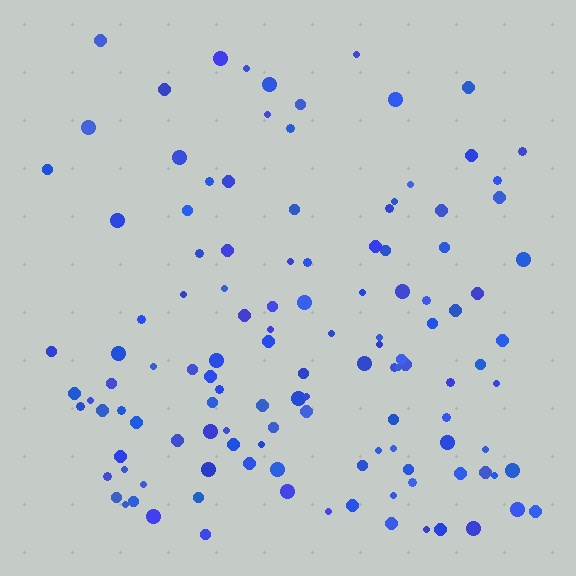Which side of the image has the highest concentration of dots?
The bottom.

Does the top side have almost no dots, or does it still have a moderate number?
Still a moderate number, just noticeably fewer than the bottom.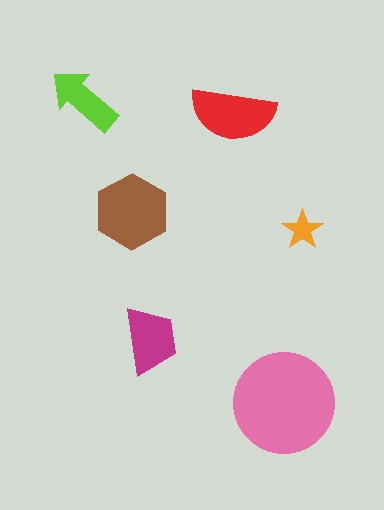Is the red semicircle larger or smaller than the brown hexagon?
Smaller.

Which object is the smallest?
The orange star.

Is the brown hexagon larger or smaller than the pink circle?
Smaller.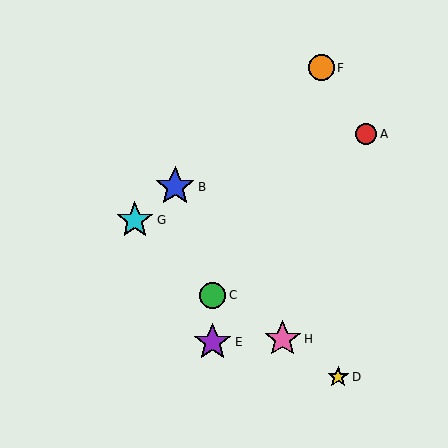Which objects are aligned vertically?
Objects C, E are aligned vertically.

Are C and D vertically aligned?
No, C is at x≈213 and D is at x≈338.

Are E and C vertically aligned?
Yes, both are at x≈213.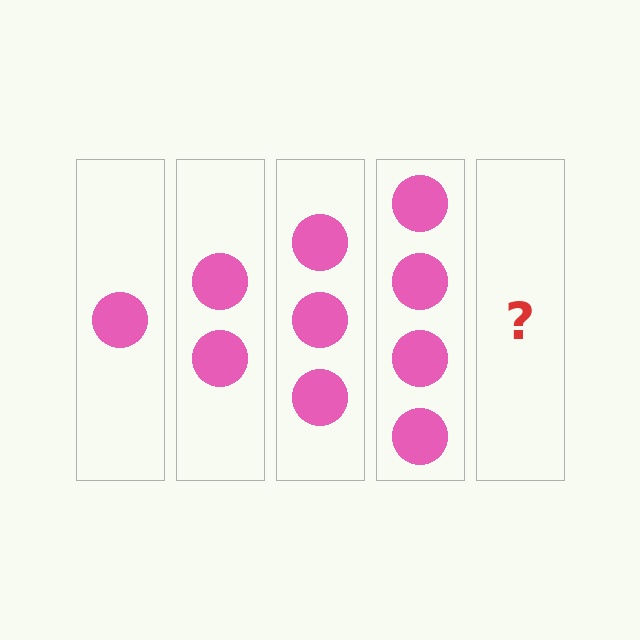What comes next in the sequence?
The next element should be 5 circles.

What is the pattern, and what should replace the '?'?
The pattern is that each step adds one more circle. The '?' should be 5 circles.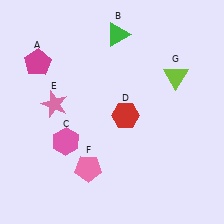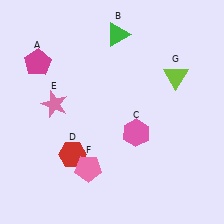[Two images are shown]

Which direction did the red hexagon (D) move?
The red hexagon (D) moved left.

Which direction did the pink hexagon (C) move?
The pink hexagon (C) moved right.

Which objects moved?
The objects that moved are: the pink hexagon (C), the red hexagon (D).